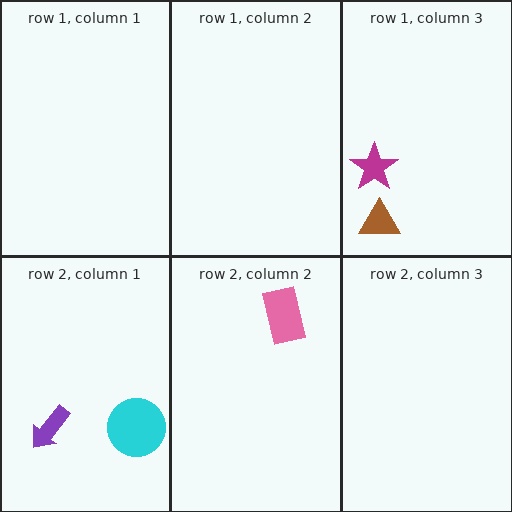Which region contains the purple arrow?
The row 2, column 1 region.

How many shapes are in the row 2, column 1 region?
2.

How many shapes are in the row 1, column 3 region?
2.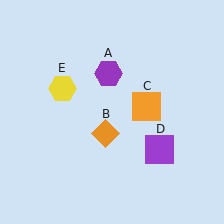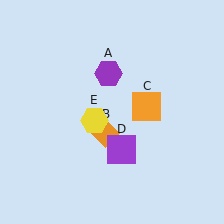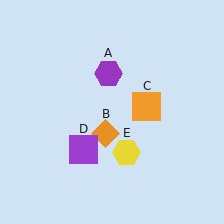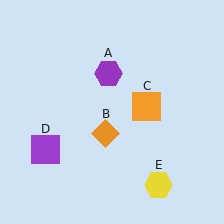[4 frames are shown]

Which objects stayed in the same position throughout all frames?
Purple hexagon (object A) and orange diamond (object B) and orange square (object C) remained stationary.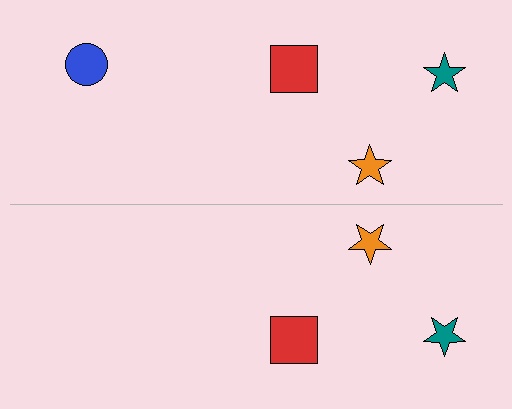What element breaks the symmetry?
A blue circle is missing from the bottom side.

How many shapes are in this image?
There are 7 shapes in this image.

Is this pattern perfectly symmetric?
No, the pattern is not perfectly symmetric. A blue circle is missing from the bottom side.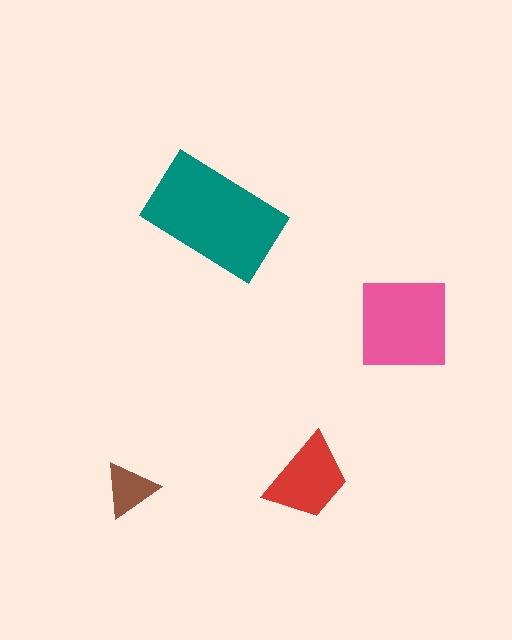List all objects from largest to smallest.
The teal rectangle, the pink square, the red trapezoid, the brown triangle.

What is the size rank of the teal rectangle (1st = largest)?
1st.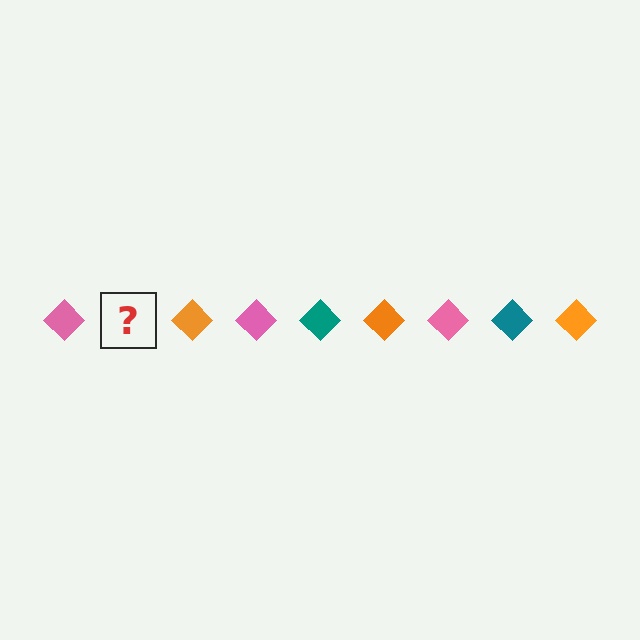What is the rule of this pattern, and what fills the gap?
The rule is that the pattern cycles through pink, teal, orange diamonds. The gap should be filled with a teal diamond.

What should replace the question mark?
The question mark should be replaced with a teal diamond.